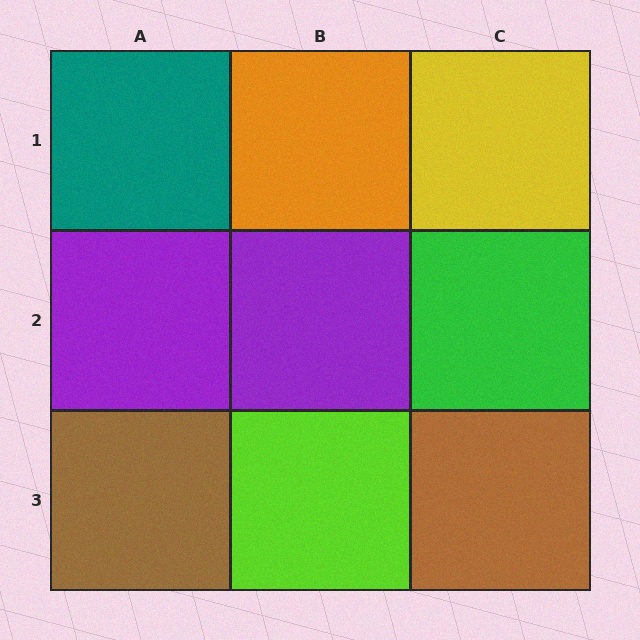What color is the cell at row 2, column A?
Purple.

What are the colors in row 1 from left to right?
Teal, orange, yellow.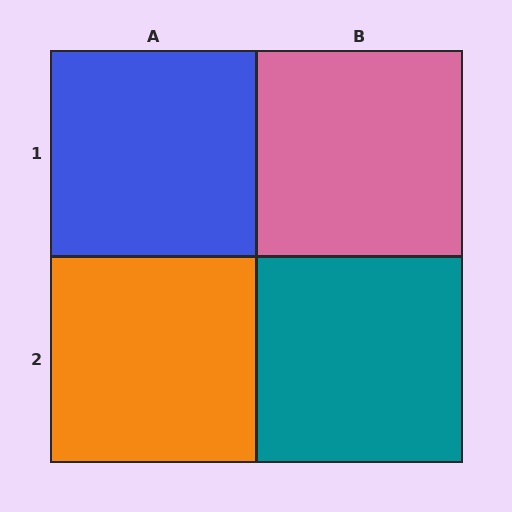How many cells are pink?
1 cell is pink.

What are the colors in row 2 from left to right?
Orange, teal.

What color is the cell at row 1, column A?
Blue.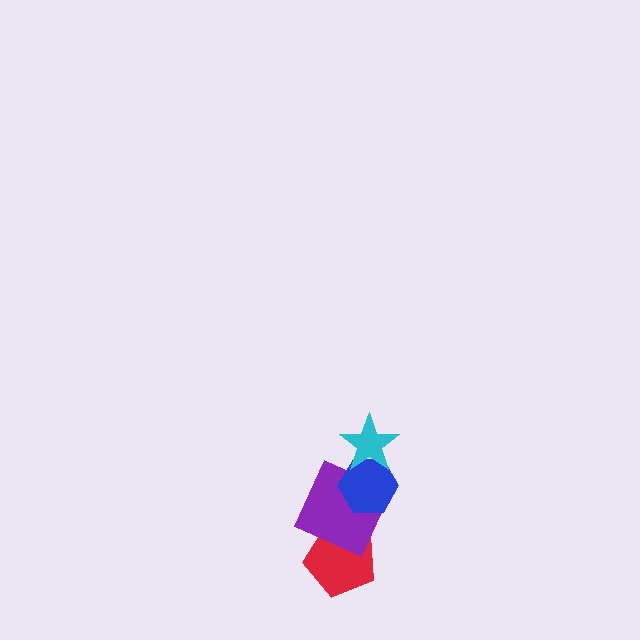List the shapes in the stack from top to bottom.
From top to bottom: the cyan star, the blue hexagon, the purple square, the red pentagon.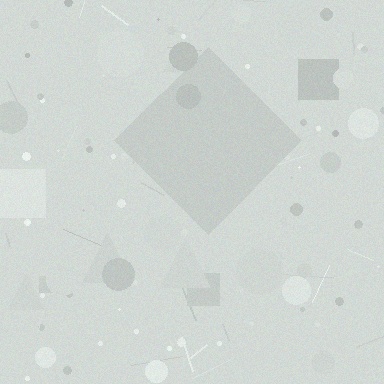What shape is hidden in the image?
A diamond is hidden in the image.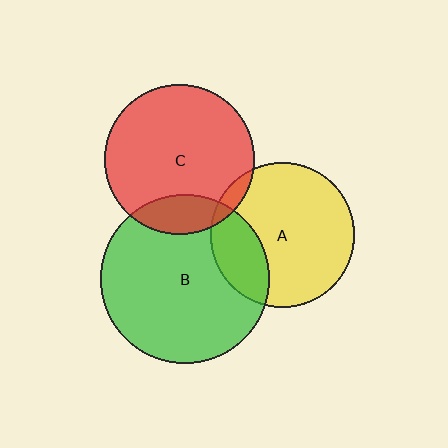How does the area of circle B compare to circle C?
Approximately 1.3 times.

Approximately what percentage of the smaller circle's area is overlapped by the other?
Approximately 25%.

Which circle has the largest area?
Circle B (green).